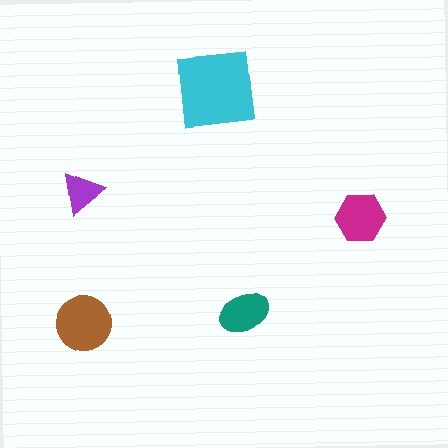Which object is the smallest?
The purple triangle.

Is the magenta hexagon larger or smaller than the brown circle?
Smaller.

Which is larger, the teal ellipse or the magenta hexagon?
The magenta hexagon.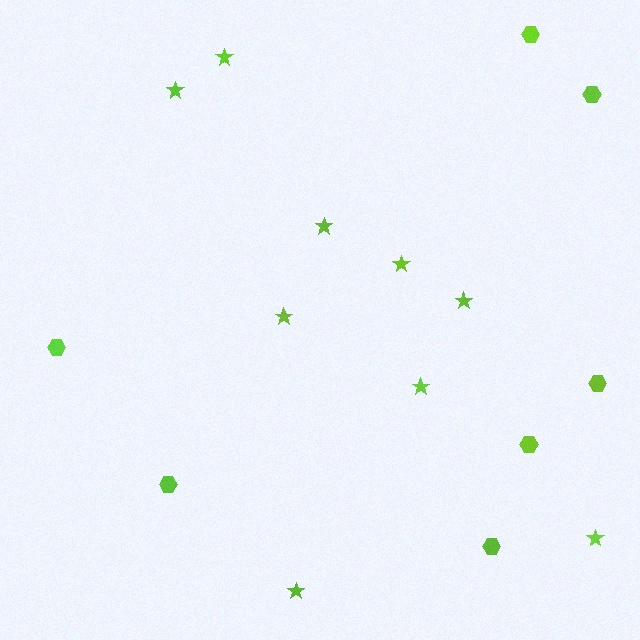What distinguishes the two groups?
There are 2 groups: one group of stars (9) and one group of hexagons (7).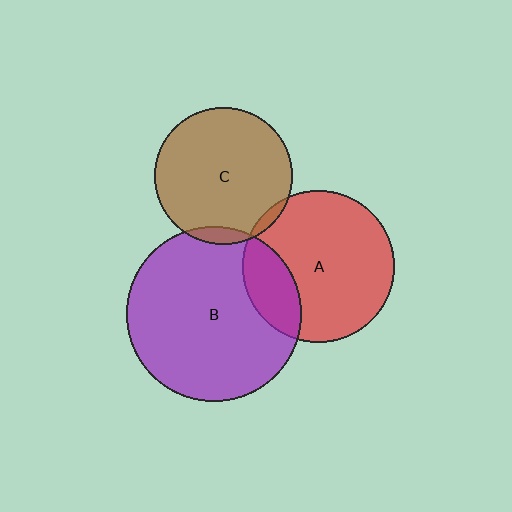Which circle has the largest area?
Circle B (purple).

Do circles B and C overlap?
Yes.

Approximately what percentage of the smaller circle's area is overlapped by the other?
Approximately 5%.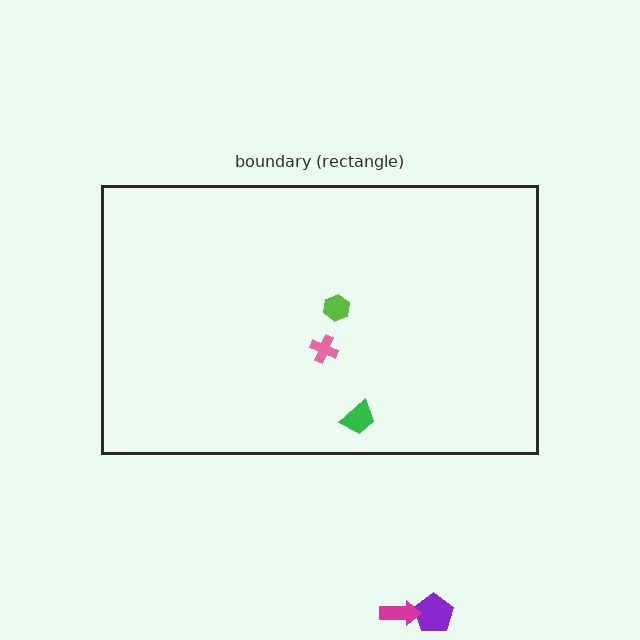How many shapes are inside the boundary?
3 inside, 2 outside.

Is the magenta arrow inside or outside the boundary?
Outside.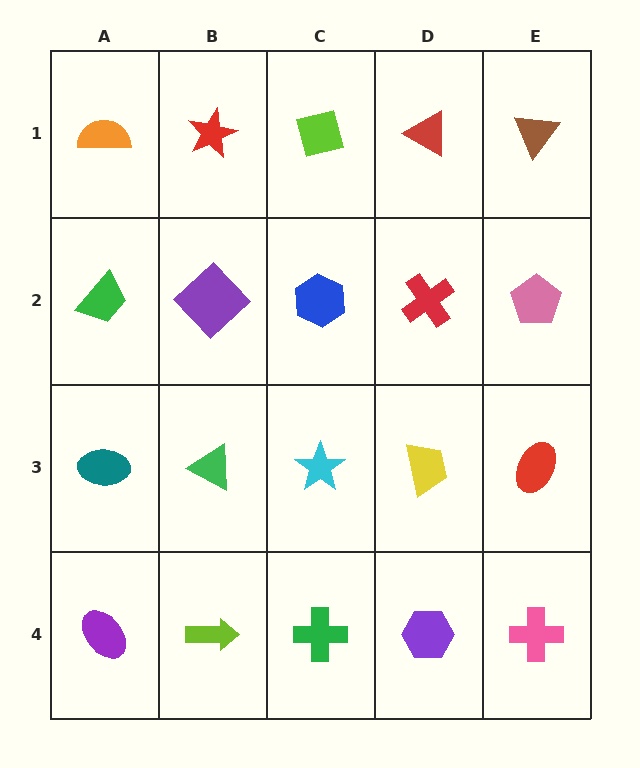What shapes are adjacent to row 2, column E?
A brown triangle (row 1, column E), a red ellipse (row 3, column E), a red cross (row 2, column D).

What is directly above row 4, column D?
A yellow trapezoid.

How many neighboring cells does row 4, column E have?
2.